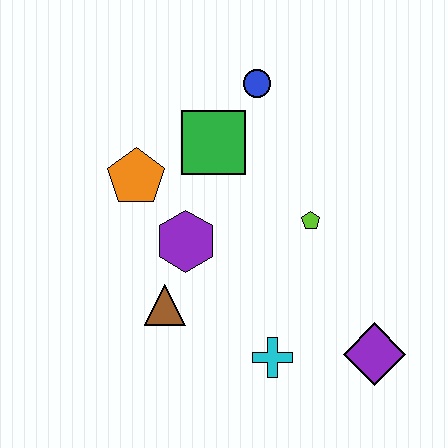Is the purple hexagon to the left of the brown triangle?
No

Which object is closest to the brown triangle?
The purple hexagon is closest to the brown triangle.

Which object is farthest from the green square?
The purple diamond is farthest from the green square.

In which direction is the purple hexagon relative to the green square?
The purple hexagon is below the green square.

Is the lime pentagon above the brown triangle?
Yes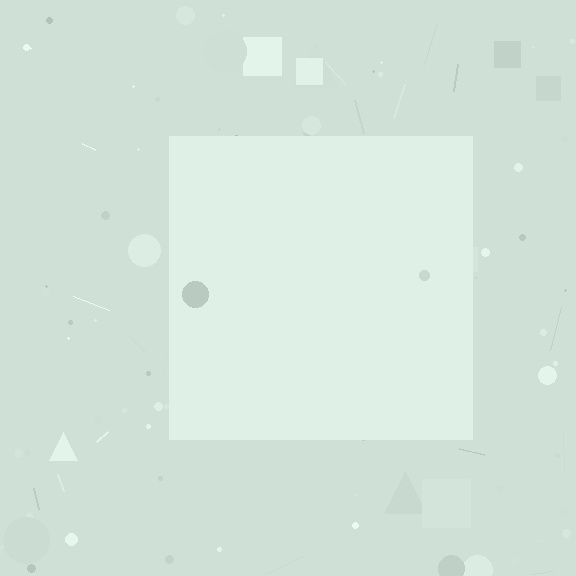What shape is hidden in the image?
A square is hidden in the image.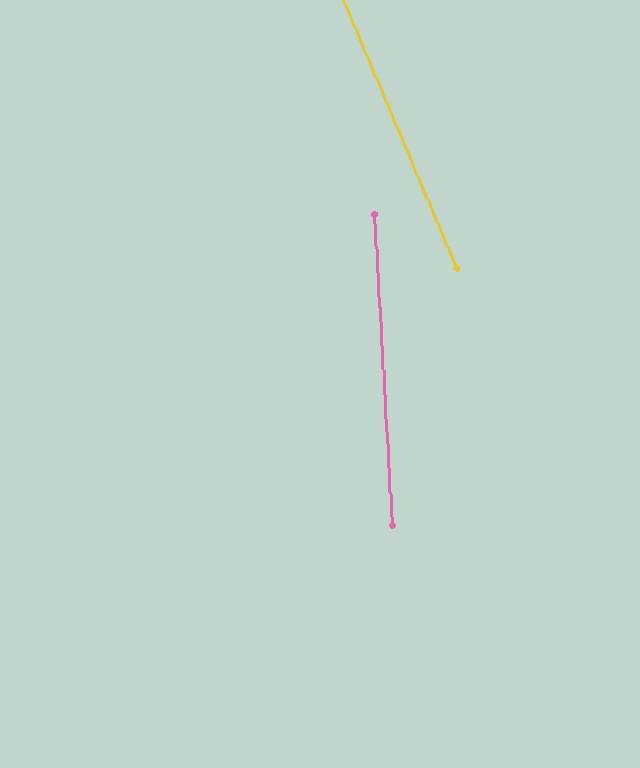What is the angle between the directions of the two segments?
Approximately 19 degrees.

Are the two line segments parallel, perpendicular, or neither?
Neither parallel nor perpendicular — they differ by about 19°.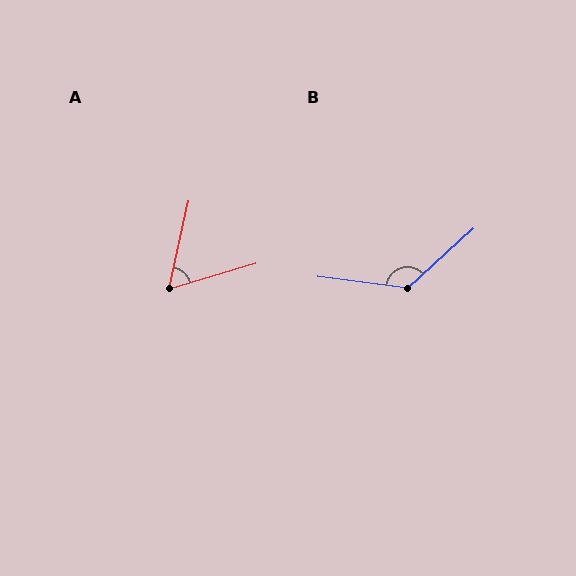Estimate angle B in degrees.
Approximately 131 degrees.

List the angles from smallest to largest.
A (61°), B (131°).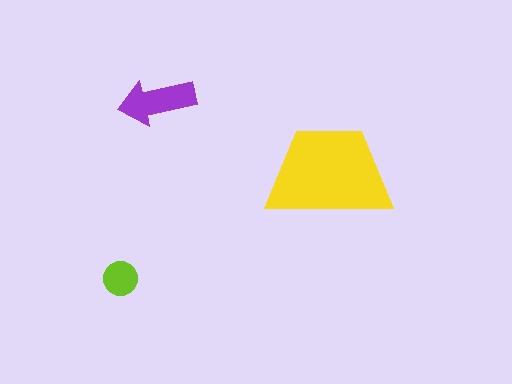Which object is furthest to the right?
The yellow trapezoid is rightmost.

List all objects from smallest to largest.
The lime circle, the purple arrow, the yellow trapezoid.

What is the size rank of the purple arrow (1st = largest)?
2nd.